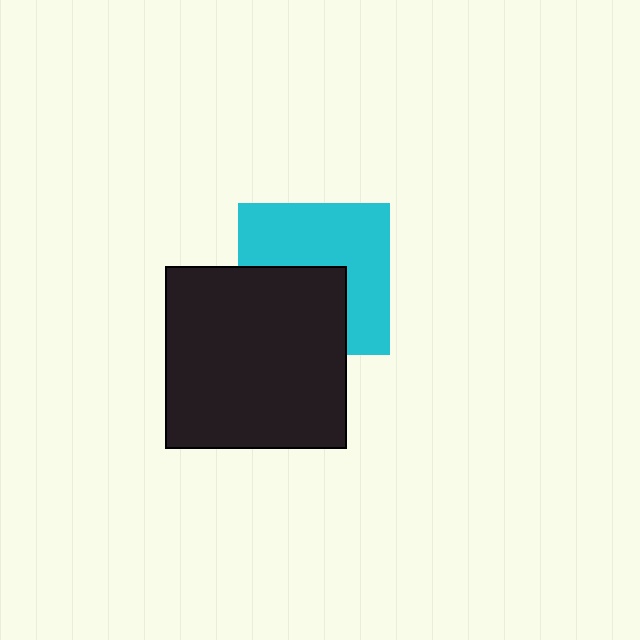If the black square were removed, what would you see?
You would see the complete cyan square.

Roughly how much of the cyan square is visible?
About half of it is visible (roughly 57%).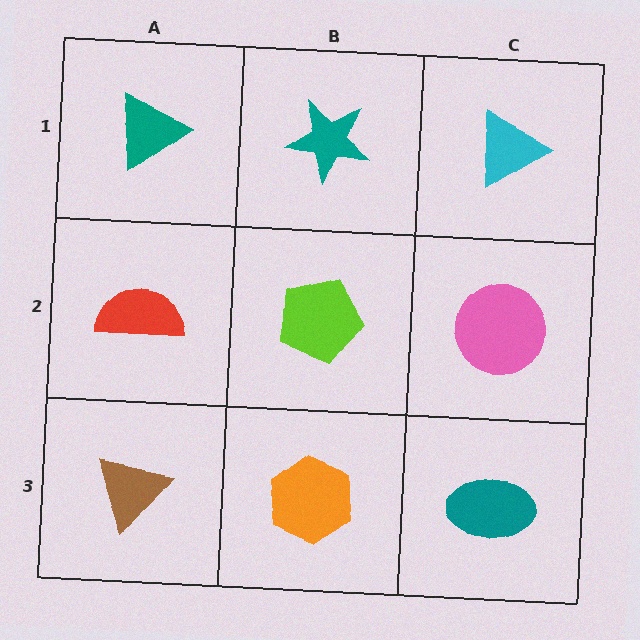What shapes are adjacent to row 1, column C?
A pink circle (row 2, column C), a teal star (row 1, column B).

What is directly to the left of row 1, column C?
A teal star.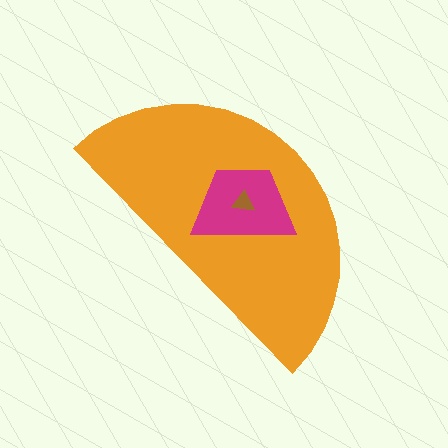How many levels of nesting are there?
3.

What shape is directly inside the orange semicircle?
The magenta trapezoid.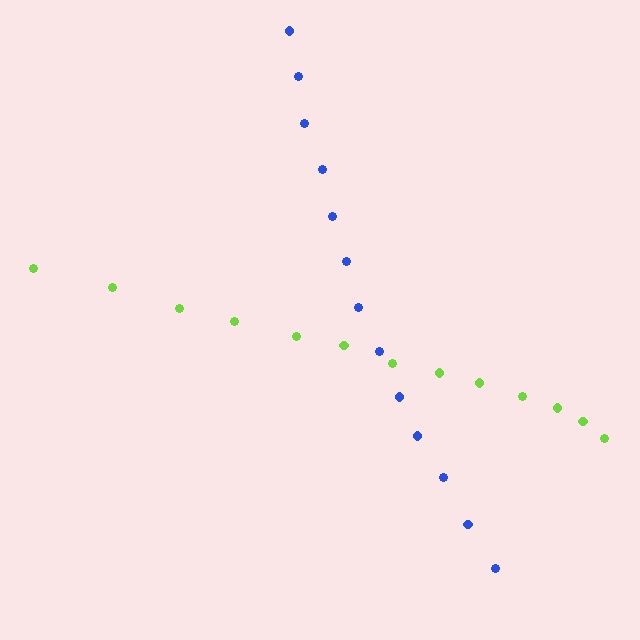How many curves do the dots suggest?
There are 2 distinct paths.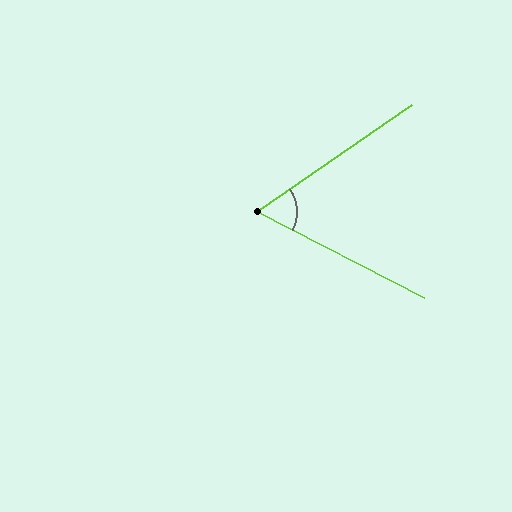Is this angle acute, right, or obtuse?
It is acute.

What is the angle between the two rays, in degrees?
Approximately 62 degrees.